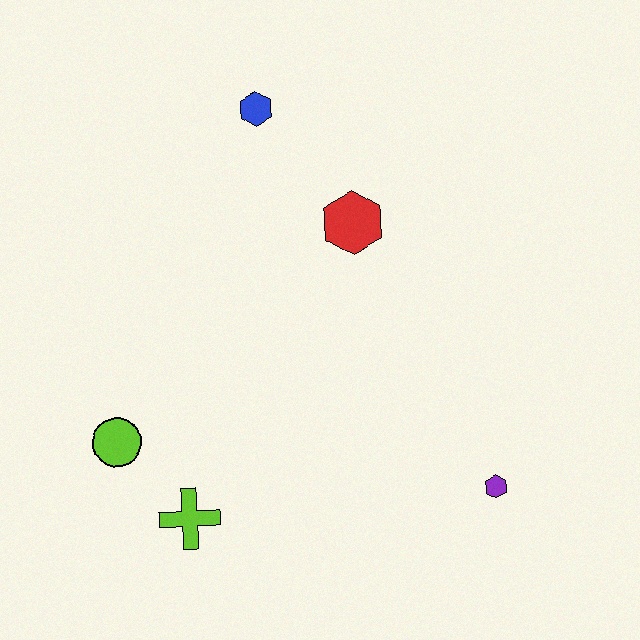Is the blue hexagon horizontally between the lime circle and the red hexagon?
Yes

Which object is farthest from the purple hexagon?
The blue hexagon is farthest from the purple hexagon.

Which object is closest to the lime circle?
The lime cross is closest to the lime circle.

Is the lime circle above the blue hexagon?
No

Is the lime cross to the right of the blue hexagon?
No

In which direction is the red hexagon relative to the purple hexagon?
The red hexagon is above the purple hexagon.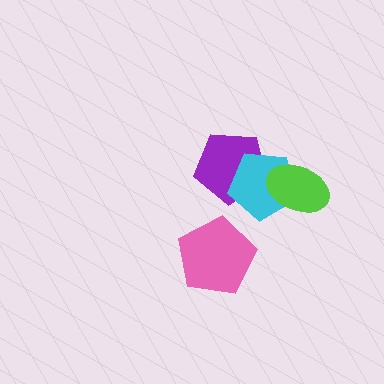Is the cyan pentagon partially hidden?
Yes, it is partially covered by another shape.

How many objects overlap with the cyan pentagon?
2 objects overlap with the cyan pentagon.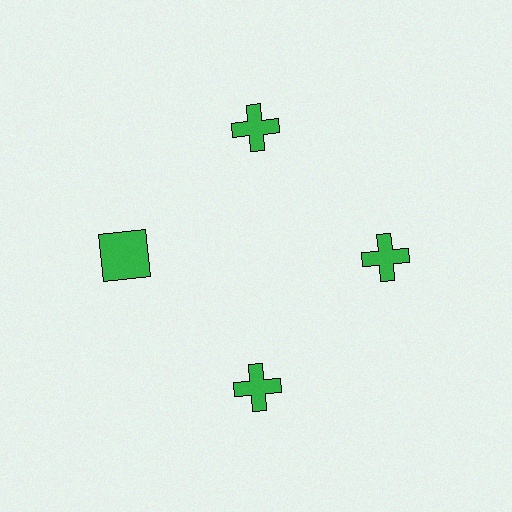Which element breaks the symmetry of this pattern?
The green square at roughly the 9 o'clock position breaks the symmetry. All other shapes are green crosses.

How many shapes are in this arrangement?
There are 4 shapes arranged in a ring pattern.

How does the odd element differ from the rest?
It has a different shape: square instead of cross.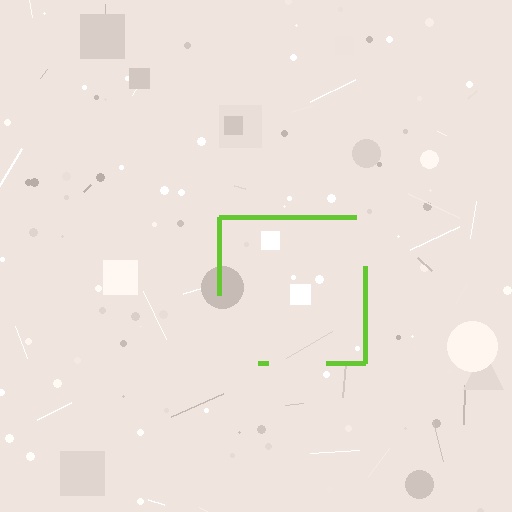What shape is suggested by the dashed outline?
The dashed outline suggests a square.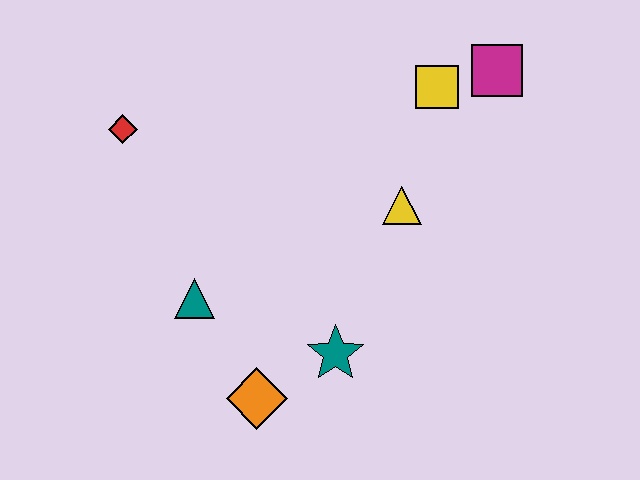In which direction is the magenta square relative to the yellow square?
The magenta square is to the right of the yellow square.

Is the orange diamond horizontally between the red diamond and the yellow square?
Yes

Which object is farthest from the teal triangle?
The magenta square is farthest from the teal triangle.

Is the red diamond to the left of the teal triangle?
Yes